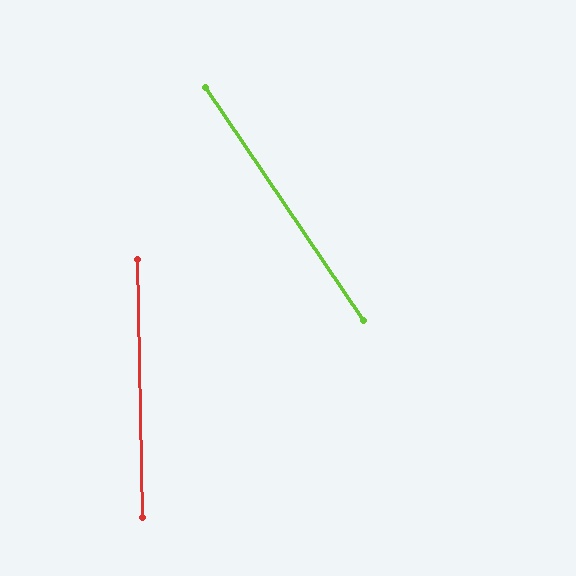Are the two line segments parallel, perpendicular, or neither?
Neither parallel nor perpendicular — they differ by about 33°.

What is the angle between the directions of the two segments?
Approximately 33 degrees.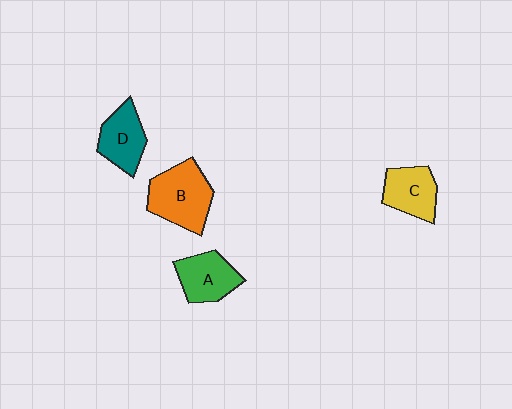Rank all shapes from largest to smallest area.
From largest to smallest: B (orange), A (green), D (teal), C (yellow).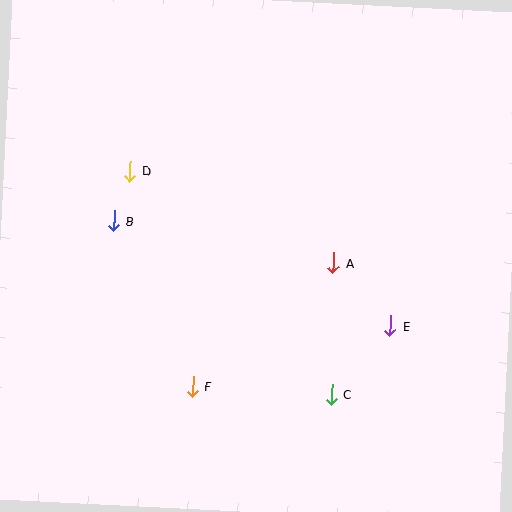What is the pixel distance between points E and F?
The distance between E and F is 207 pixels.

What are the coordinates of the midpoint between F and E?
The midpoint between F and E is at (292, 356).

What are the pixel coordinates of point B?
Point B is at (114, 221).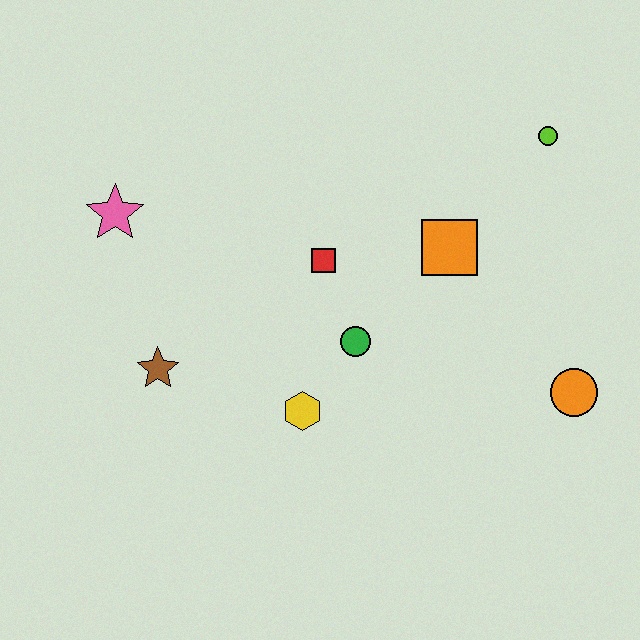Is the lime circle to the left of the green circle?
No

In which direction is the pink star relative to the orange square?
The pink star is to the left of the orange square.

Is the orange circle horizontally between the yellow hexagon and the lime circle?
No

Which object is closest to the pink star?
The brown star is closest to the pink star.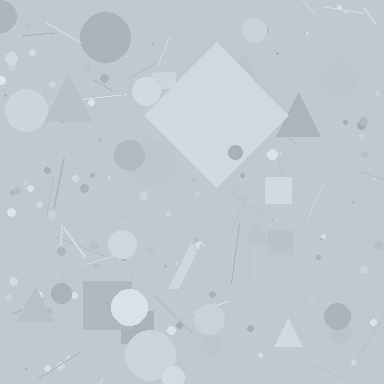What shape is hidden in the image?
A diamond is hidden in the image.